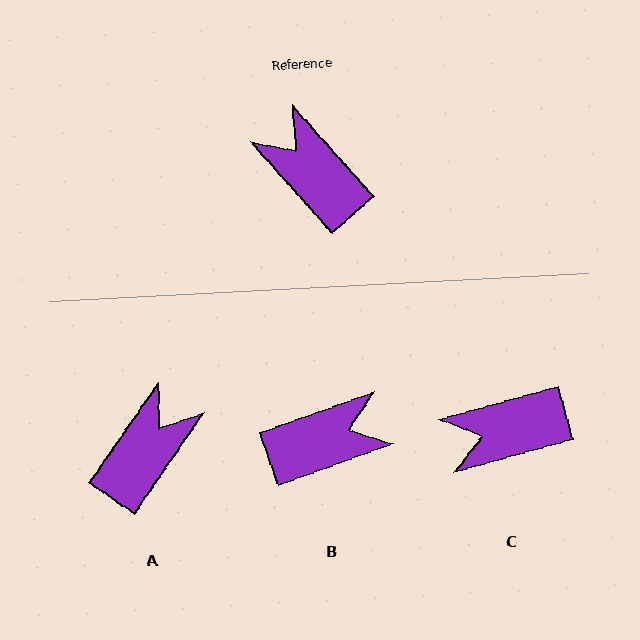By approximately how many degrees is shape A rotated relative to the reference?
Approximately 76 degrees clockwise.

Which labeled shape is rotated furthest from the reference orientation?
B, about 112 degrees away.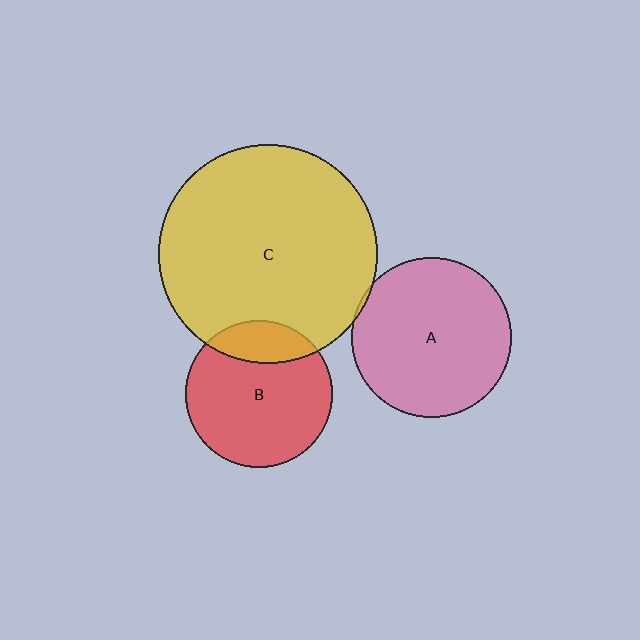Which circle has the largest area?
Circle C (yellow).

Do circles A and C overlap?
Yes.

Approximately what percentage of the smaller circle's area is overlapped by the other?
Approximately 5%.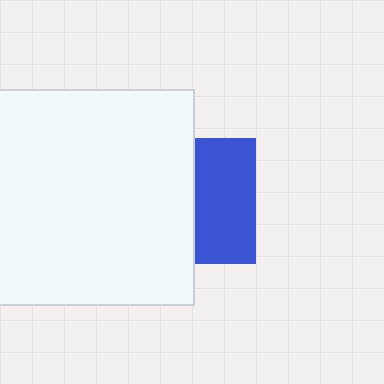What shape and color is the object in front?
The object in front is a white rectangle.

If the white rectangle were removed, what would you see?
You would see the complete blue square.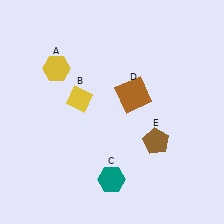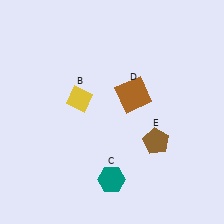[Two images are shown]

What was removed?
The yellow hexagon (A) was removed in Image 2.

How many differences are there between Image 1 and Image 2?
There is 1 difference between the two images.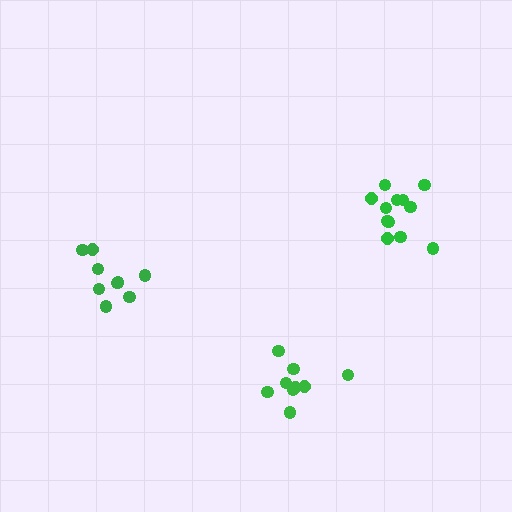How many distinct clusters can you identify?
There are 3 distinct clusters.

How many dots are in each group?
Group 1: 9 dots, Group 2: 9 dots, Group 3: 12 dots (30 total).